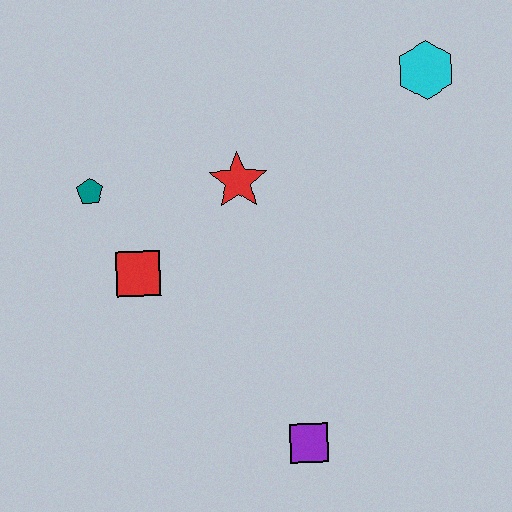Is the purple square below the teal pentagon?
Yes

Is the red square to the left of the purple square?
Yes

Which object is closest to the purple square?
The red square is closest to the purple square.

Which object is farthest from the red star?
The purple square is farthest from the red star.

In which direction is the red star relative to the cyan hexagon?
The red star is to the left of the cyan hexagon.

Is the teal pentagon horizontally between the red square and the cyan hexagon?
No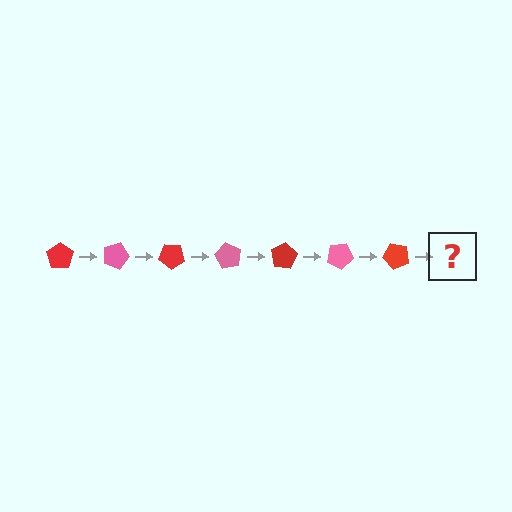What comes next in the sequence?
The next element should be a pink pentagon, rotated 140 degrees from the start.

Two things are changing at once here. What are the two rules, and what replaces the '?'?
The two rules are that it rotates 20 degrees each step and the color cycles through red and pink. The '?' should be a pink pentagon, rotated 140 degrees from the start.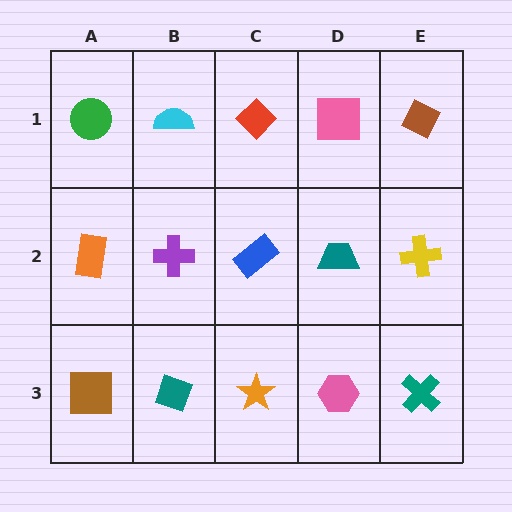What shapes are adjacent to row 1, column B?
A purple cross (row 2, column B), a green circle (row 1, column A), a red diamond (row 1, column C).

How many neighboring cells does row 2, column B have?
4.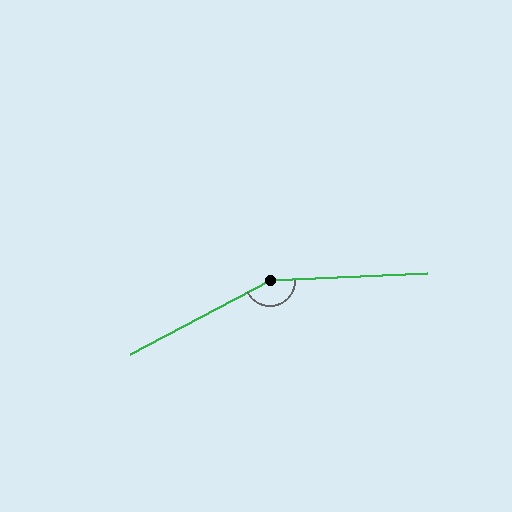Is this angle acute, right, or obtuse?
It is obtuse.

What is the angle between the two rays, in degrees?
Approximately 155 degrees.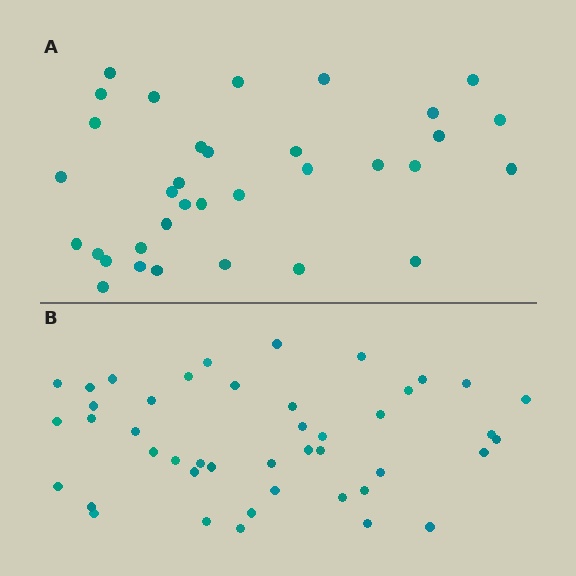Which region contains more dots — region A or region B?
Region B (the bottom region) has more dots.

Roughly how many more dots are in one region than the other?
Region B has roughly 10 or so more dots than region A.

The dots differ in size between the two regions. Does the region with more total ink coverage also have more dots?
No. Region A has more total ink coverage because its dots are larger, but region B actually contains more individual dots. Total area can be misleading — the number of items is what matters here.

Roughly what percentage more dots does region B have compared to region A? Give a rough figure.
About 30% more.